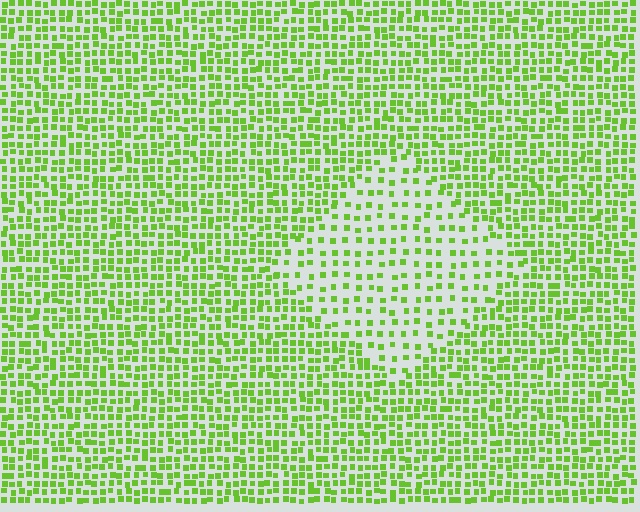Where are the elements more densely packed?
The elements are more densely packed outside the diamond boundary.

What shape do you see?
I see a diamond.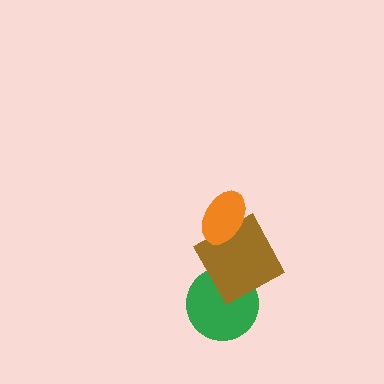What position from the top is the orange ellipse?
The orange ellipse is 1st from the top.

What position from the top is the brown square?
The brown square is 2nd from the top.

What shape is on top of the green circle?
The brown square is on top of the green circle.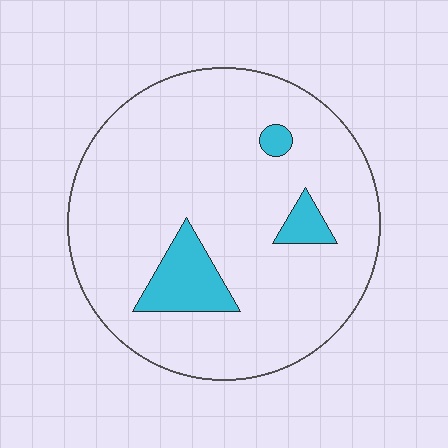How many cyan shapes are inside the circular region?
3.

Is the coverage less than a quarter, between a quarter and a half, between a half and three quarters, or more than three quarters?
Less than a quarter.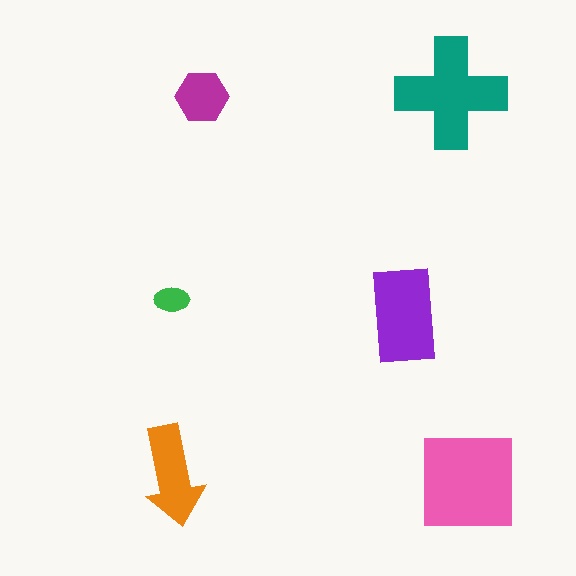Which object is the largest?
The pink square.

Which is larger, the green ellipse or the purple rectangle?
The purple rectangle.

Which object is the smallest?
The green ellipse.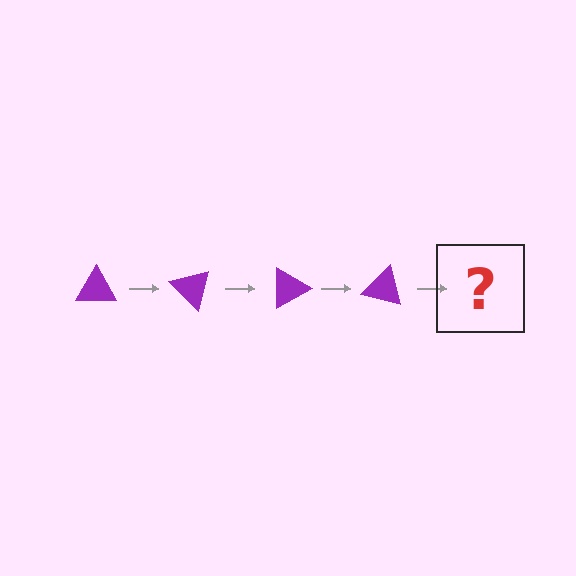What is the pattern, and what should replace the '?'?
The pattern is that the triangle rotates 45 degrees each step. The '?' should be a purple triangle rotated 180 degrees.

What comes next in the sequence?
The next element should be a purple triangle rotated 180 degrees.